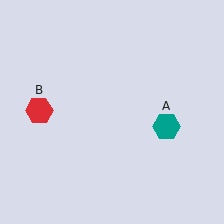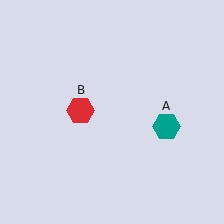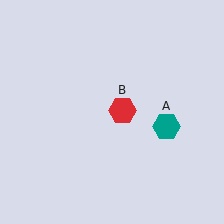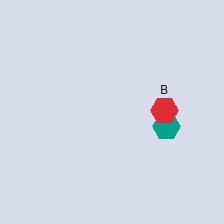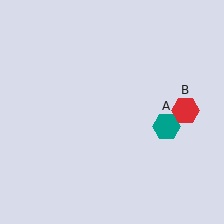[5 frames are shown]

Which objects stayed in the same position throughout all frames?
Teal hexagon (object A) remained stationary.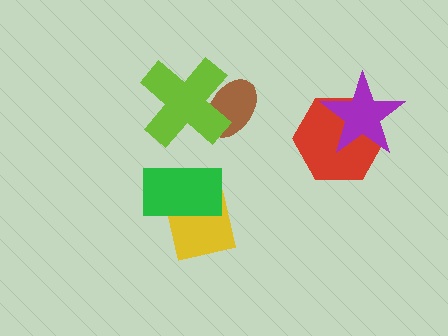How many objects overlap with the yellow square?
1 object overlaps with the yellow square.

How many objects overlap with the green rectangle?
1 object overlaps with the green rectangle.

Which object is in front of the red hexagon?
The purple star is in front of the red hexagon.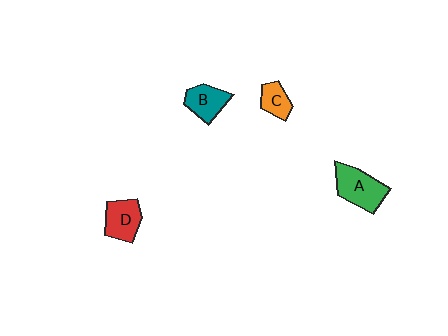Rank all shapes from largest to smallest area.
From largest to smallest: A (green), D (red), B (teal), C (orange).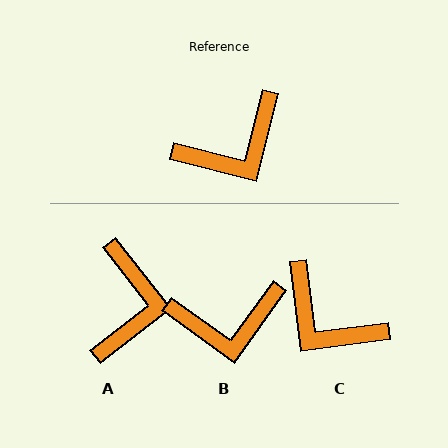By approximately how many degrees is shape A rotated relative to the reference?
Approximately 53 degrees counter-clockwise.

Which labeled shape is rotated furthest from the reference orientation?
C, about 68 degrees away.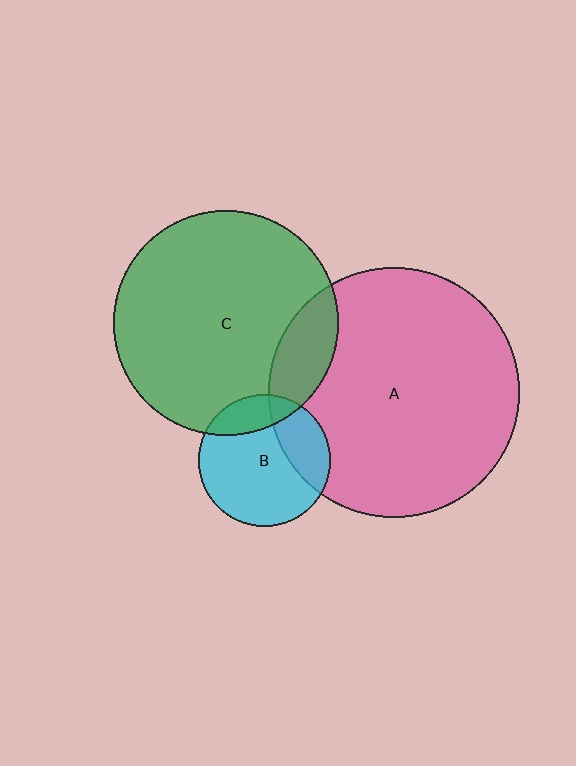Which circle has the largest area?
Circle A (pink).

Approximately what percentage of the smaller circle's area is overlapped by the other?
Approximately 15%.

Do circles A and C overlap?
Yes.